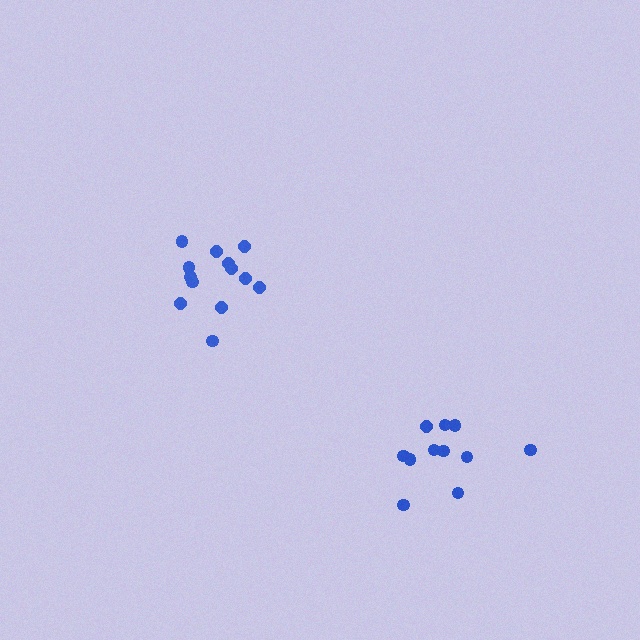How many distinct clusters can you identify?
There are 2 distinct clusters.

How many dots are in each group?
Group 1: 13 dots, Group 2: 11 dots (24 total).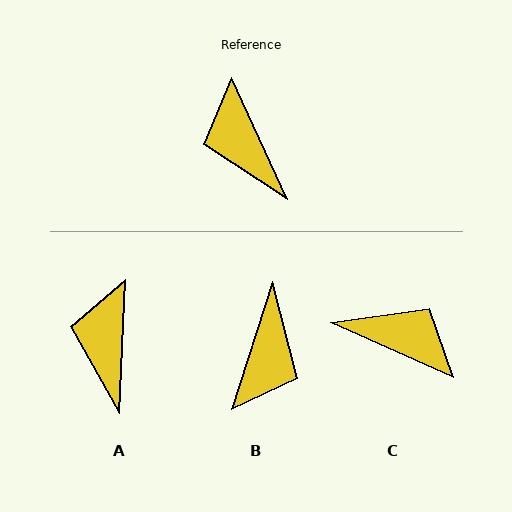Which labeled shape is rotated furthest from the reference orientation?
C, about 138 degrees away.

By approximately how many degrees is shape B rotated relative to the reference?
Approximately 138 degrees counter-clockwise.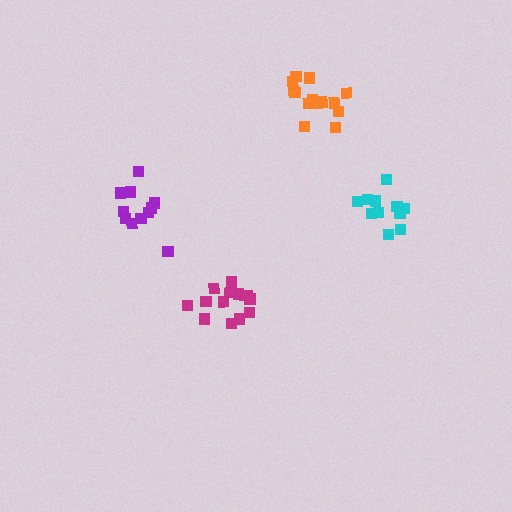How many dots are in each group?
Group 1: 14 dots, Group 2: 11 dots, Group 3: 14 dots, Group 4: 11 dots (50 total).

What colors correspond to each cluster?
The clusters are colored: magenta, purple, orange, cyan.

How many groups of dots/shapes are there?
There are 4 groups.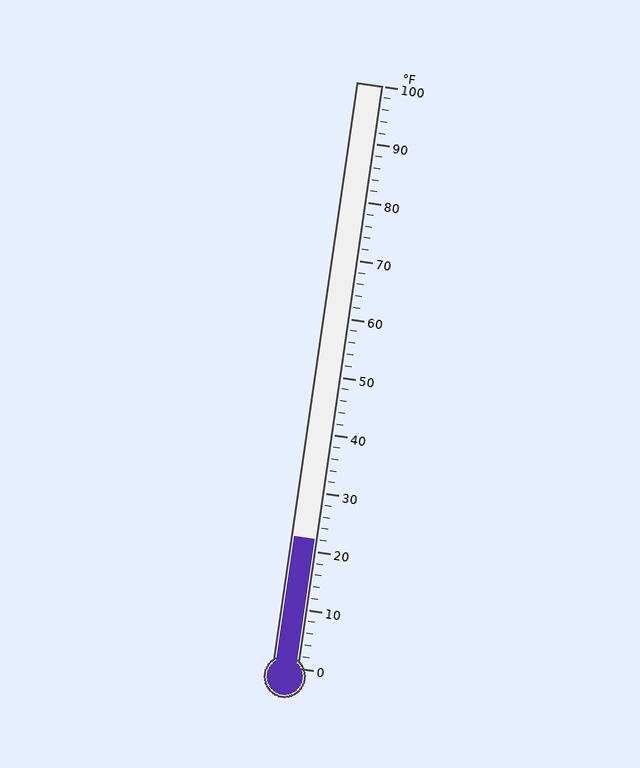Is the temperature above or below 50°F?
The temperature is below 50°F.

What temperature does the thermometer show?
The thermometer shows approximately 22°F.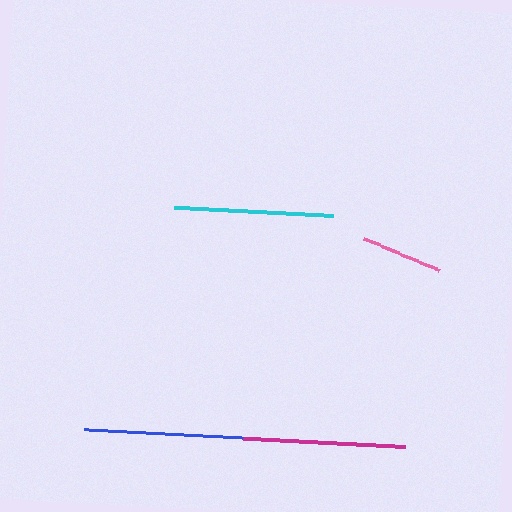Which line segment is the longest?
The blue line is the longest at approximately 163 pixels.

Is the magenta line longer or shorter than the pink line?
The magenta line is longer than the pink line.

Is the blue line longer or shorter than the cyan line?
The blue line is longer than the cyan line.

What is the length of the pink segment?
The pink segment is approximately 82 pixels long.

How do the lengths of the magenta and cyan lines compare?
The magenta and cyan lines are approximately the same length.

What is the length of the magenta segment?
The magenta segment is approximately 162 pixels long.